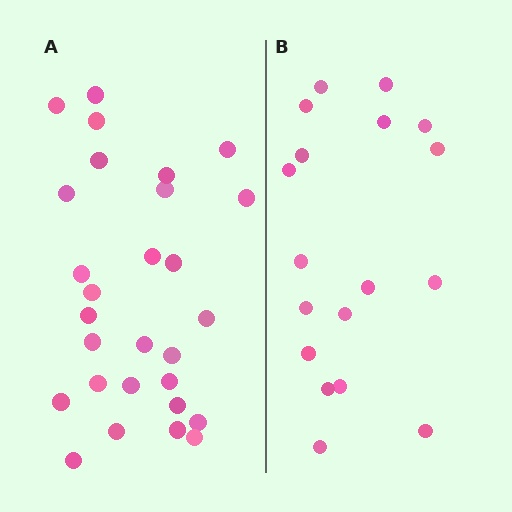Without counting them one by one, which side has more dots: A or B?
Region A (the left region) has more dots.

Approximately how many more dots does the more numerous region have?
Region A has roughly 10 or so more dots than region B.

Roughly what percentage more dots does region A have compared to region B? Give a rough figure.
About 55% more.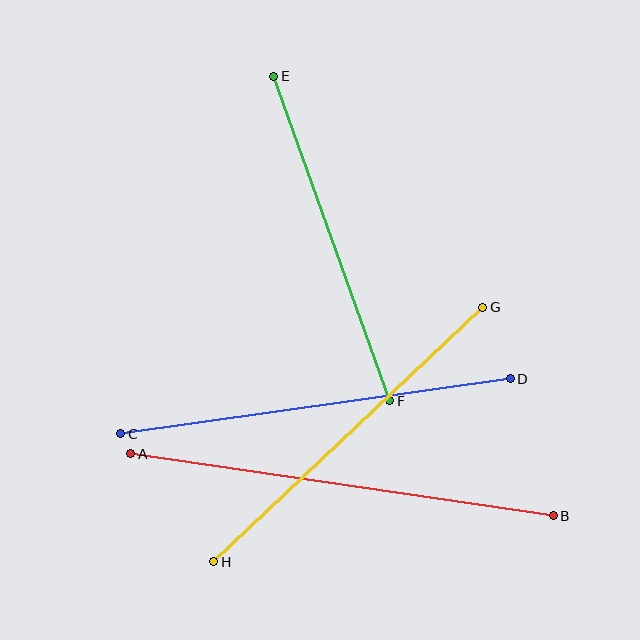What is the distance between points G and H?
The distance is approximately 371 pixels.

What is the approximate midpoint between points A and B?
The midpoint is at approximately (342, 485) pixels.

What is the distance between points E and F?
The distance is approximately 344 pixels.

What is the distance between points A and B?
The distance is approximately 427 pixels.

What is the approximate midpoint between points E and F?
The midpoint is at approximately (332, 239) pixels.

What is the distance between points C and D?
The distance is approximately 393 pixels.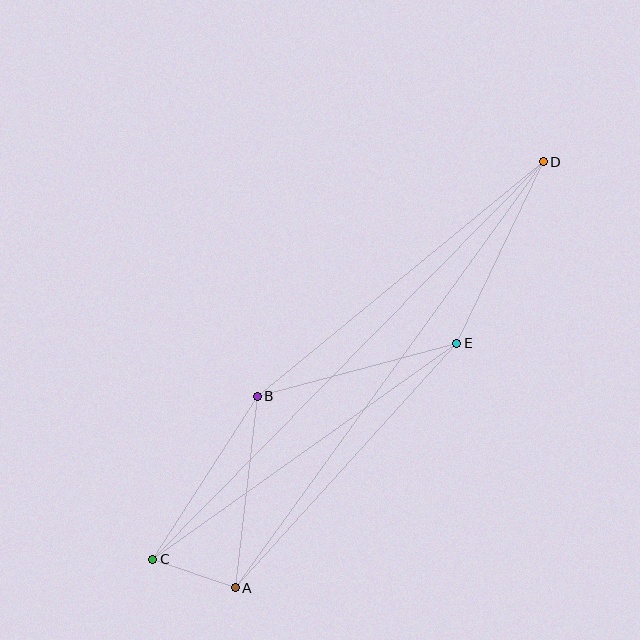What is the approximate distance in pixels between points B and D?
The distance between B and D is approximately 370 pixels.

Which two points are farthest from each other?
Points C and D are farthest from each other.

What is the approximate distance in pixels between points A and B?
The distance between A and B is approximately 193 pixels.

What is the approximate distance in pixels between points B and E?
The distance between B and E is approximately 206 pixels.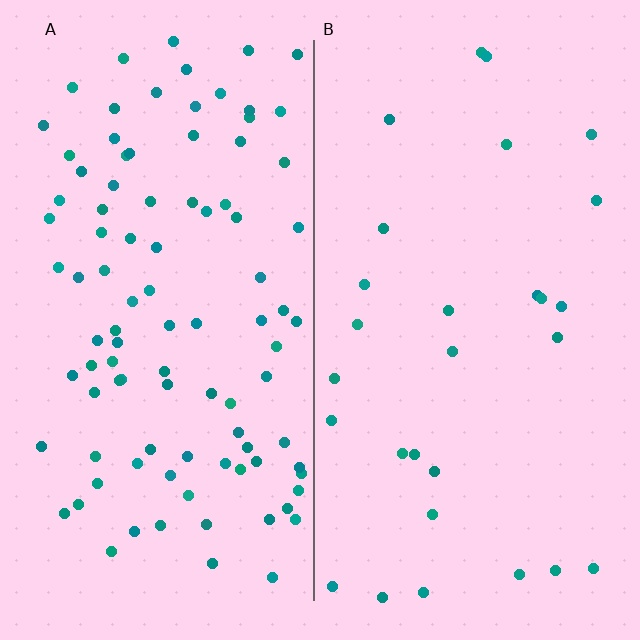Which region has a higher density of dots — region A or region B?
A (the left).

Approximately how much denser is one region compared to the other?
Approximately 3.5× — region A over region B.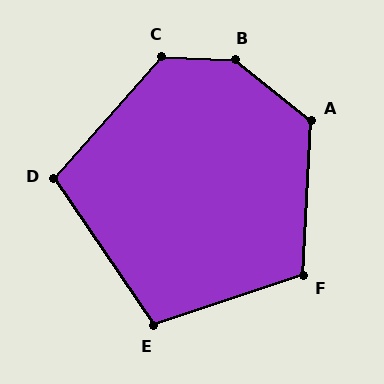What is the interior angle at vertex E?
Approximately 106 degrees (obtuse).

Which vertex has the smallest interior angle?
D, at approximately 105 degrees.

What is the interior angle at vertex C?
Approximately 129 degrees (obtuse).